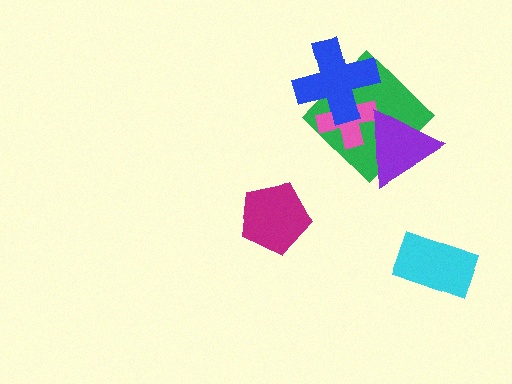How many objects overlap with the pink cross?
3 objects overlap with the pink cross.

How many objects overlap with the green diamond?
3 objects overlap with the green diamond.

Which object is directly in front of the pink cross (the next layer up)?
The purple triangle is directly in front of the pink cross.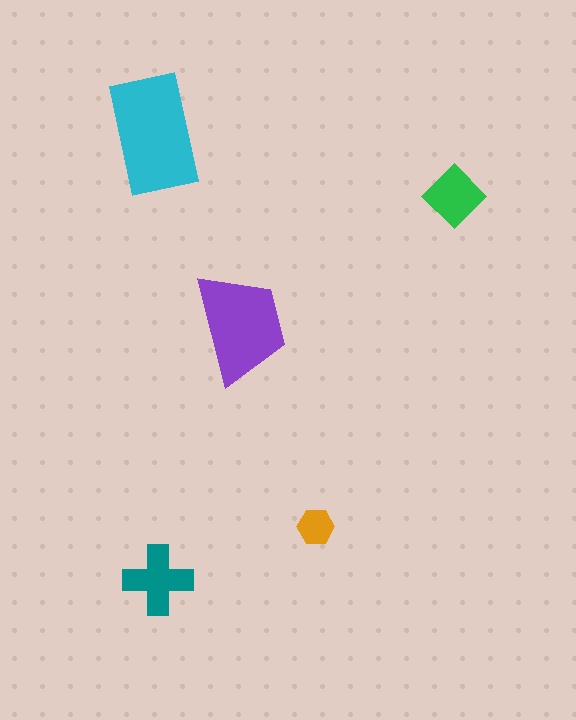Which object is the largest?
The cyan rectangle.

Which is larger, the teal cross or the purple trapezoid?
The purple trapezoid.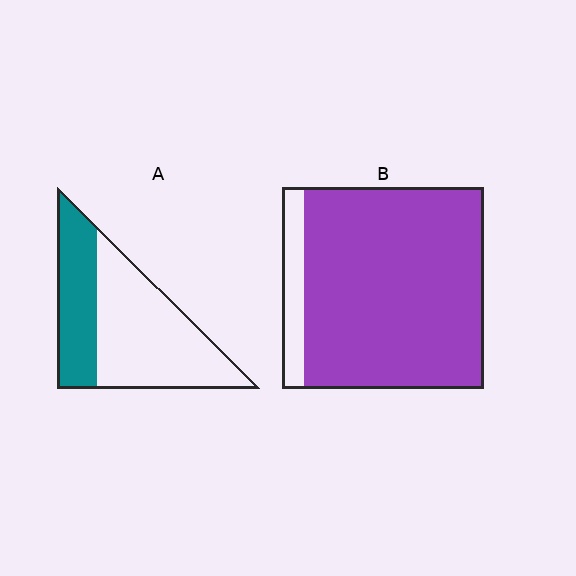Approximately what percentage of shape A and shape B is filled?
A is approximately 35% and B is approximately 90%.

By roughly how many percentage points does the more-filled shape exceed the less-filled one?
By roughly 55 percentage points (B over A).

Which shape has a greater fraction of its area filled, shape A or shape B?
Shape B.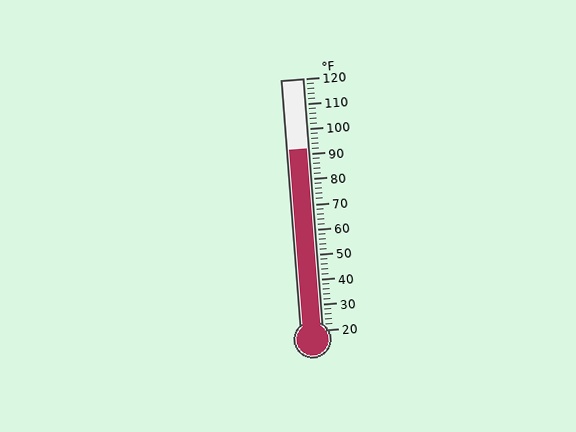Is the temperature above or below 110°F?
The temperature is below 110°F.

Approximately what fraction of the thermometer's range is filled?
The thermometer is filled to approximately 70% of its range.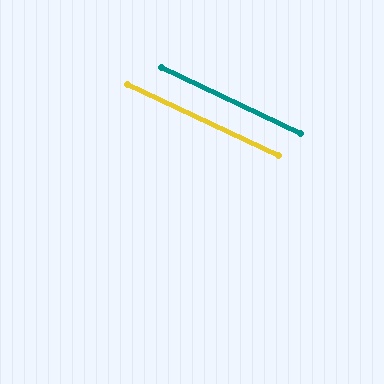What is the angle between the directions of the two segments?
Approximately 0 degrees.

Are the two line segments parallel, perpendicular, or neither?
Parallel — their directions differ by only 0.4°.